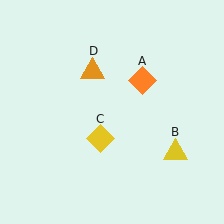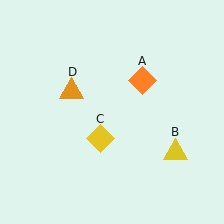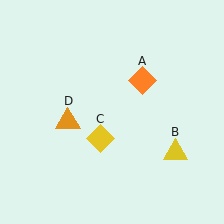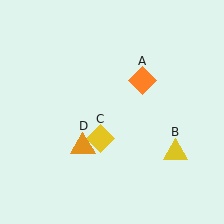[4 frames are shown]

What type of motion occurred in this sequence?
The orange triangle (object D) rotated counterclockwise around the center of the scene.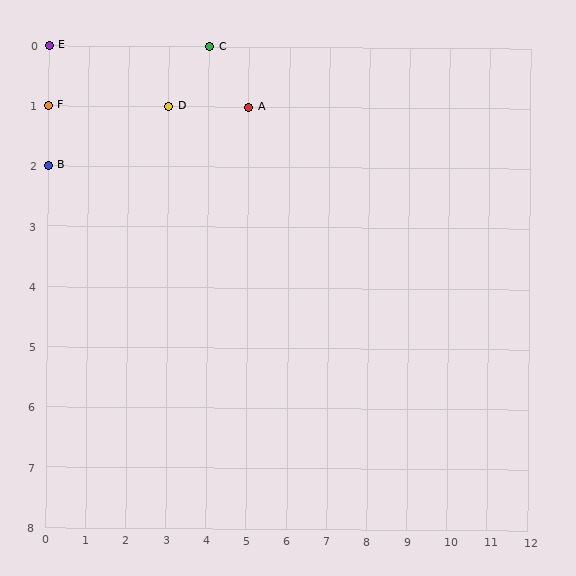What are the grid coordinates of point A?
Point A is at grid coordinates (5, 1).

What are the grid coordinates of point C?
Point C is at grid coordinates (4, 0).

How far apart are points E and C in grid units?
Points E and C are 4 columns apart.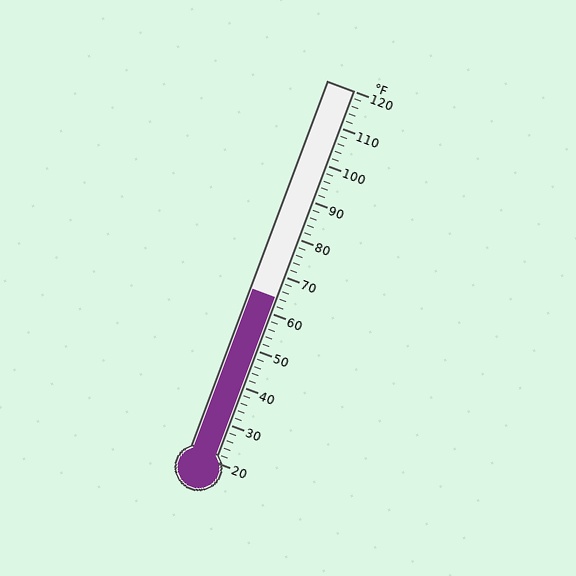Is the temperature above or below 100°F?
The temperature is below 100°F.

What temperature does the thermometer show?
The thermometer shows approximately 64°F.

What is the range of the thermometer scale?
The thermometer scale ranges from 20°F to 120°F.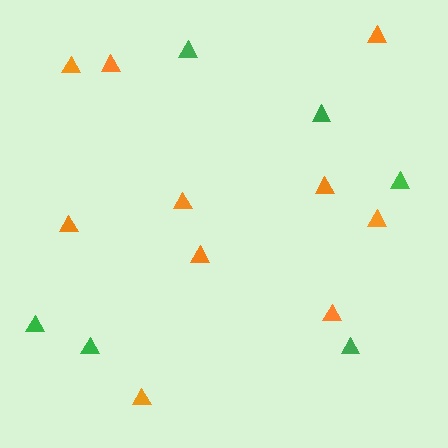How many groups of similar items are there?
There are 2 groups: one group of orange triangles (10) and one group of green triangles (6).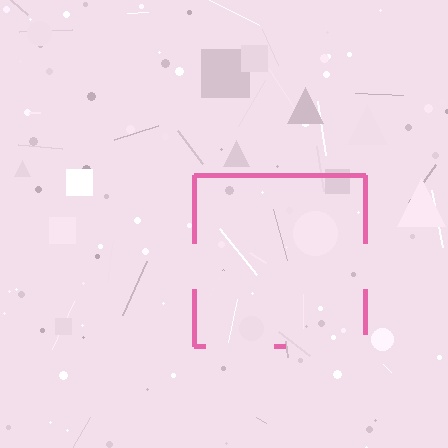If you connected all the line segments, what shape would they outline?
They would outline a square.